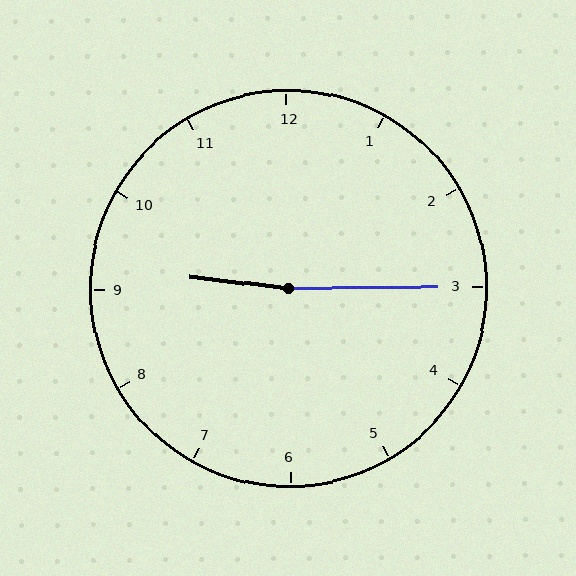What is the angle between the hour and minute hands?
Approximately 172 degrees.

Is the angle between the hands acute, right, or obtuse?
It is obtuse.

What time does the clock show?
9:15.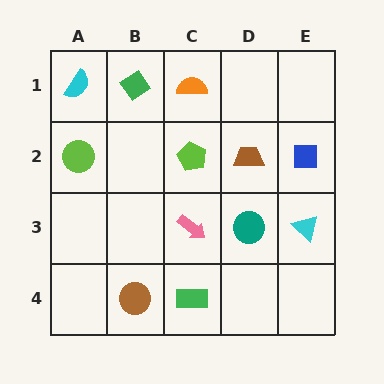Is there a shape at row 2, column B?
No, that cell is empty.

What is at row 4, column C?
A green rectangle.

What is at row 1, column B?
A green diamond.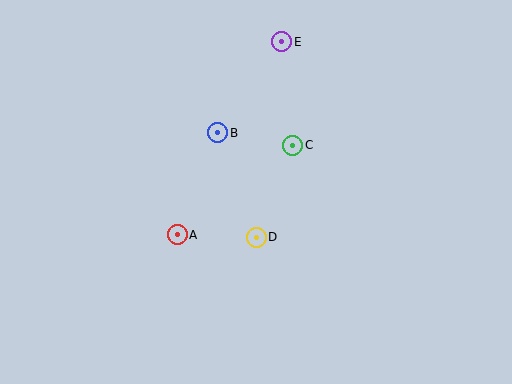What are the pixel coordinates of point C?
Point C is at (293, 145).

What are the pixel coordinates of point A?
Point A is at (177, 235).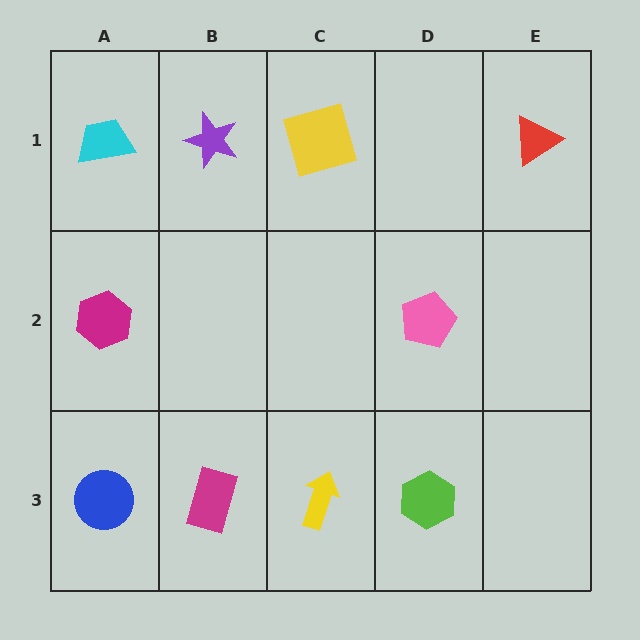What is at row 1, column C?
A yellow square.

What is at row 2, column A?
A magenta hexagon.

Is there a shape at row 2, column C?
No, that cell is empty.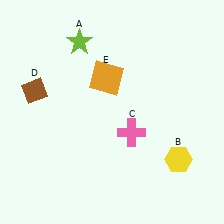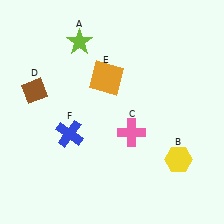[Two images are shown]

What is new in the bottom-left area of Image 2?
A blue cross (F) was added in the bottom-left area of Image 2.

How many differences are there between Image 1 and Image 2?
There is 1 difference between the two images.